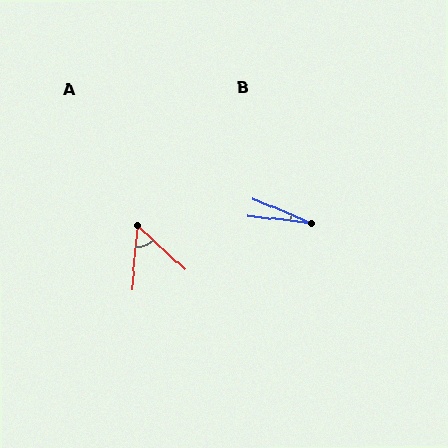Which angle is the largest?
A, at approximately 53 degrees.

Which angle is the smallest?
B, at approximately 15 degrees.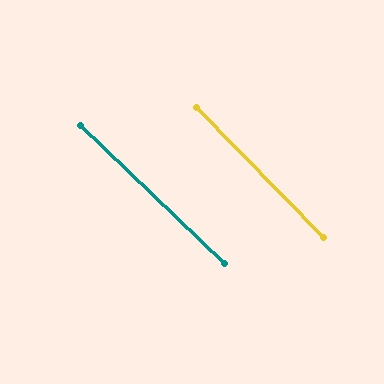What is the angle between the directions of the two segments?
Approximately 2 degrees.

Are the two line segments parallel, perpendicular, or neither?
Parallel — their directions differ by only 1.7°.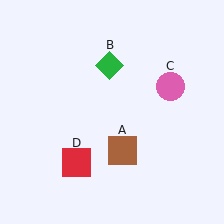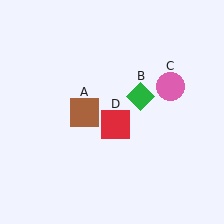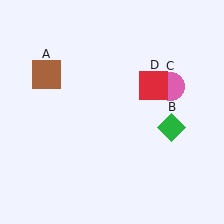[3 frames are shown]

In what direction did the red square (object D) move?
The red square (object D) moved up and to the right.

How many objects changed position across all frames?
3 objects changed position: brown square (object A), green diamond (object B), red square (object D).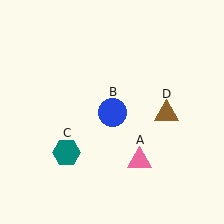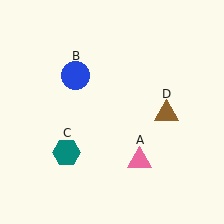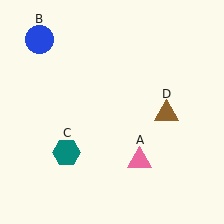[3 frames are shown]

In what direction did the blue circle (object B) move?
The blue circle (object B) moved up and to the left.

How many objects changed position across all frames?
1 object changed position: blue circle (object B).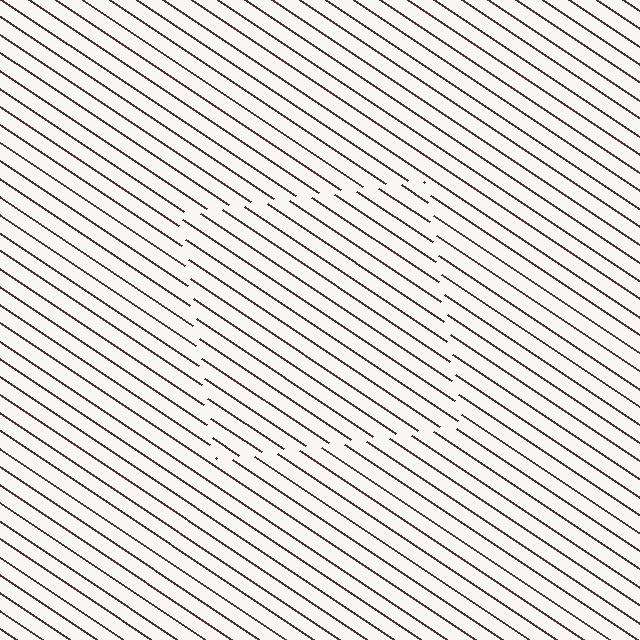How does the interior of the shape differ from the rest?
The interior of the shape contains the same grating, shifted by half a period — the contour is defined by the phase discontinuity where line-ends from the inner and outer gratings abut.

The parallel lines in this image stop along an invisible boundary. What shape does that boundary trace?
An illusory square. The interior of the shape contains the same grating, shifted by half a period — the contour is defined by the phase discontinuity where line-ends from the inner and outer gratings abut.